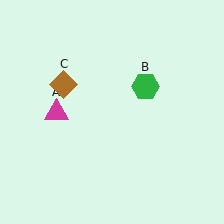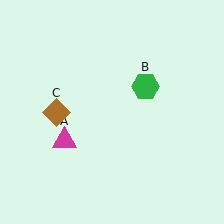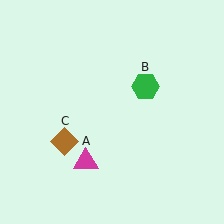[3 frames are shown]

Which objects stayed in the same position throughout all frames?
Green hexagon (object B) remained stationary.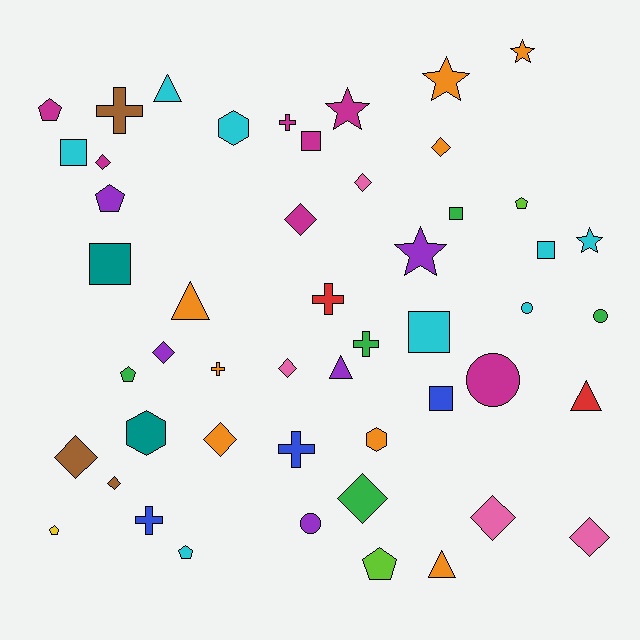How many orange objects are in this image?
There are 8 orange objects.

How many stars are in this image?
There are 5 stars.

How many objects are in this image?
There are 50 objects.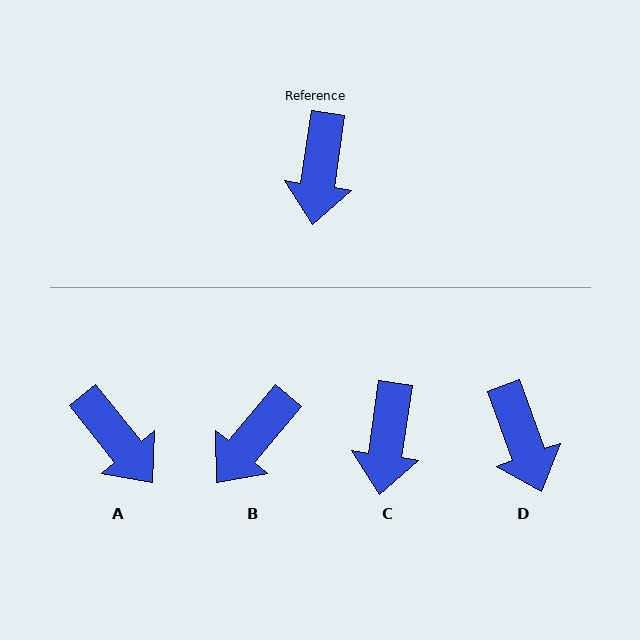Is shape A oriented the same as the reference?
No, it is off by about 47 degrees.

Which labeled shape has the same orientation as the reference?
C.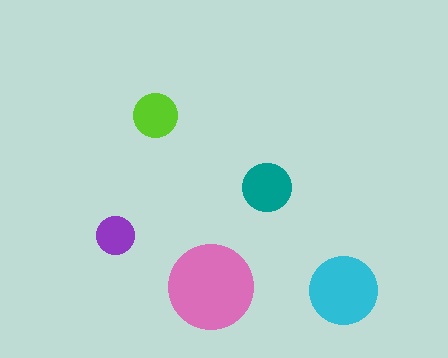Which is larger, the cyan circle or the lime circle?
The cyan one.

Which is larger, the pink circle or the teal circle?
The pink one.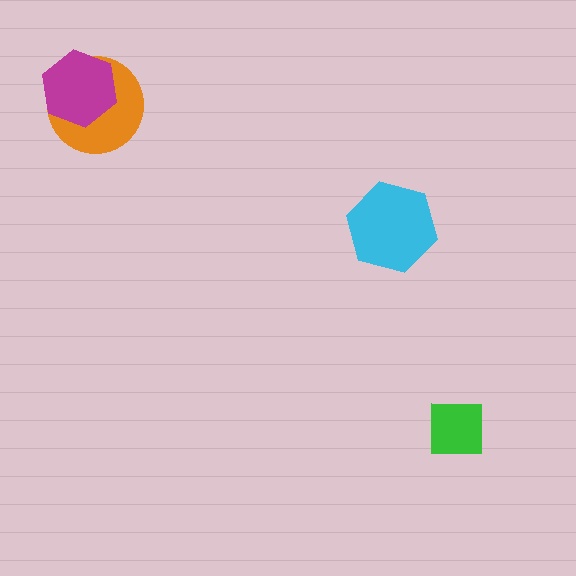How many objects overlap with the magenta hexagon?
1 object overlaps with the magenta hexagon.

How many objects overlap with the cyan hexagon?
0 objects overlap with the cyan hexagon.